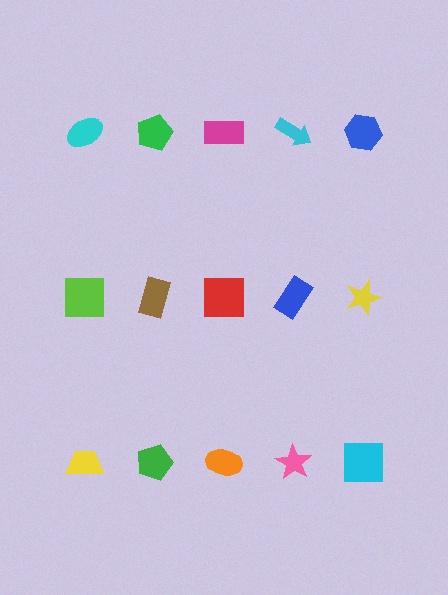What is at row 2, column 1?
A lime square.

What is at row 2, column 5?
A yellow star.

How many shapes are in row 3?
5 shapes.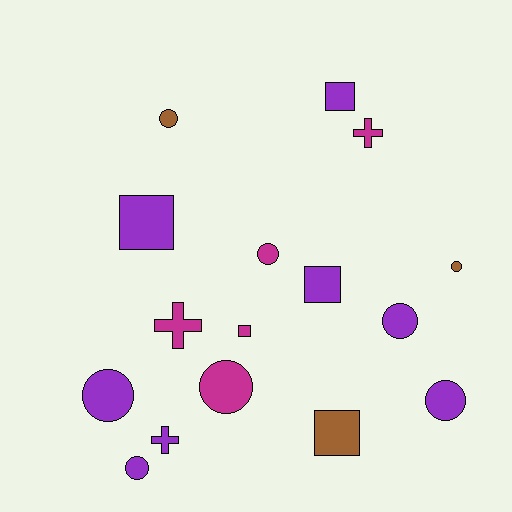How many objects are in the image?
There are 16 objects.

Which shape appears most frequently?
Circle, with 8 objects.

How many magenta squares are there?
There is 1 magenta square.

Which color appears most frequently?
Purple, with 8 objects.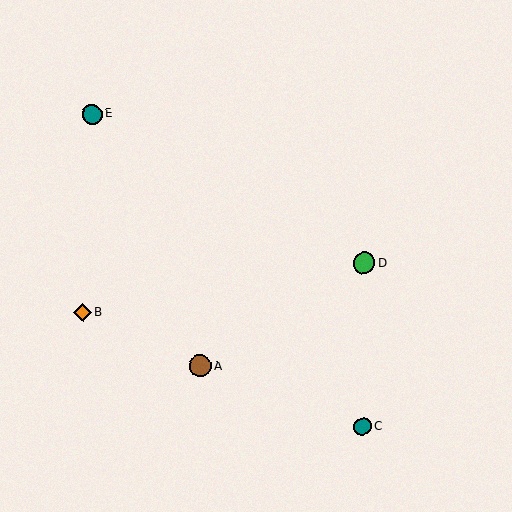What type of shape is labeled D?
Shape D is a green circle.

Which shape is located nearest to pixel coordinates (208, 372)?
The brown circle (labeled A) at (200, 366) is nearest to that location.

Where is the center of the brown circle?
The center of the brown circle is at (200, 366).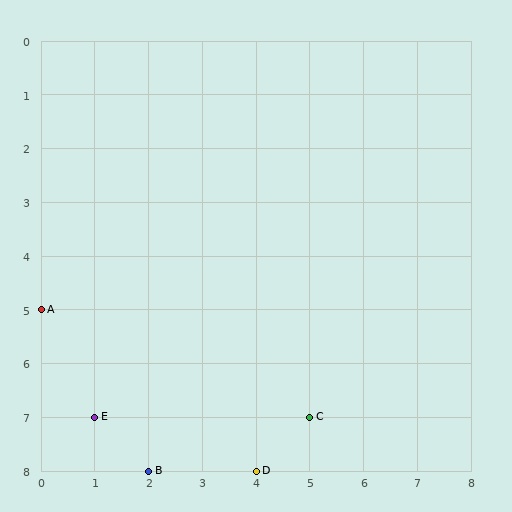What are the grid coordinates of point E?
Point E is at grid coordinates (1, 7).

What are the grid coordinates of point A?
Point A is at grid coordinates (0, 5).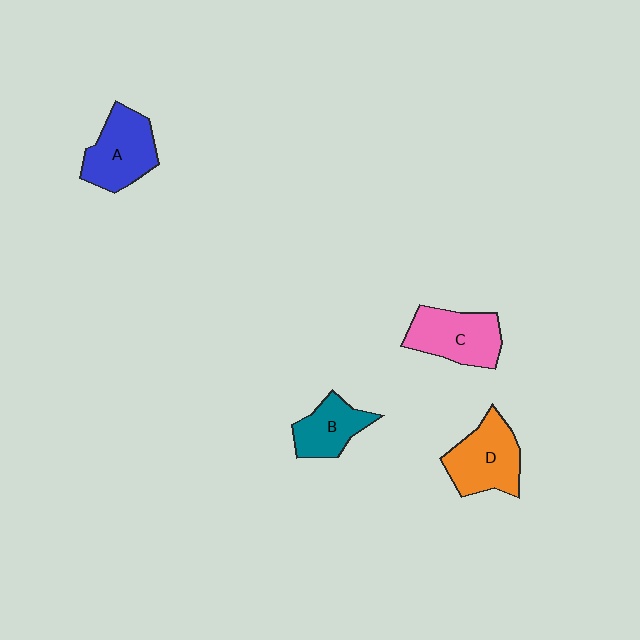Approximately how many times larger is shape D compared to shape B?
Approximately 1.4 times.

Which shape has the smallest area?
Shape B (teal).